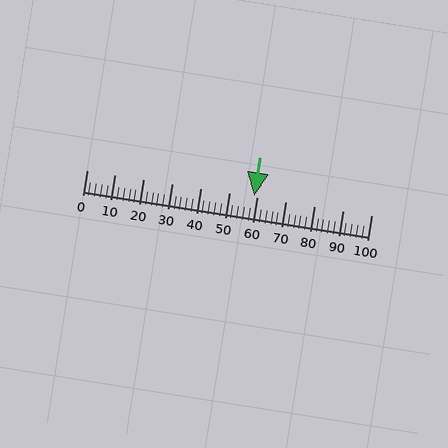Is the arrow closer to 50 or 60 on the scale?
The arrow is closer to 60.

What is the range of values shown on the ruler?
The ruler shows values from 0 to 100.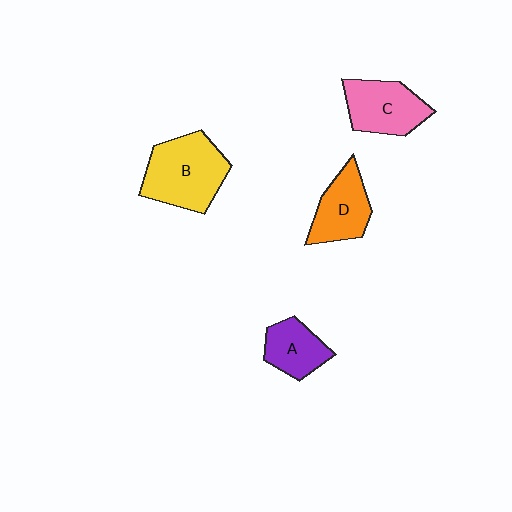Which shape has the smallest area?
Shape A (purple).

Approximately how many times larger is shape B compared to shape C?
Approximately 1.3 times.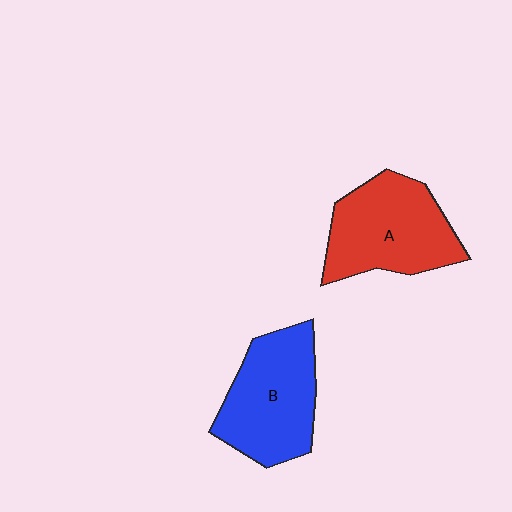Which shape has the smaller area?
Shape B (blue).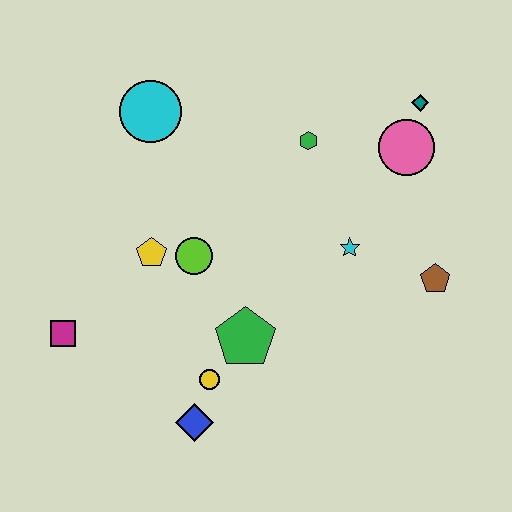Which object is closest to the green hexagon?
The pink circle is closest to the green hexagon.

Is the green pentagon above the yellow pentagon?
No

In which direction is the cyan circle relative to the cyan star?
The cyan circle is to the left of the cyan star.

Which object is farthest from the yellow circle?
The teal diamond is farthest from the yellow circle.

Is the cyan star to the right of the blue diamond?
Yes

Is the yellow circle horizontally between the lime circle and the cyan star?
Yes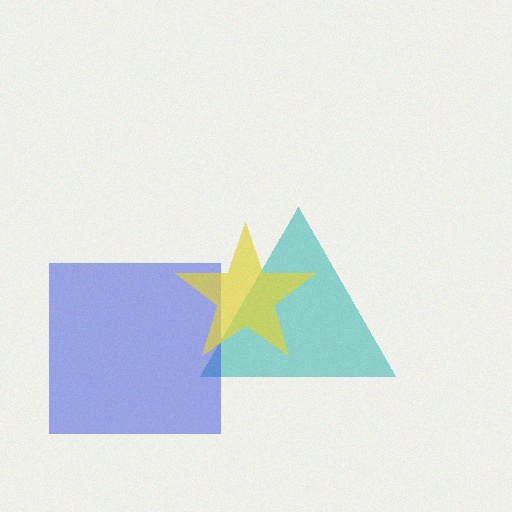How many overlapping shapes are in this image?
There are 3 overlapping shapes in the image.